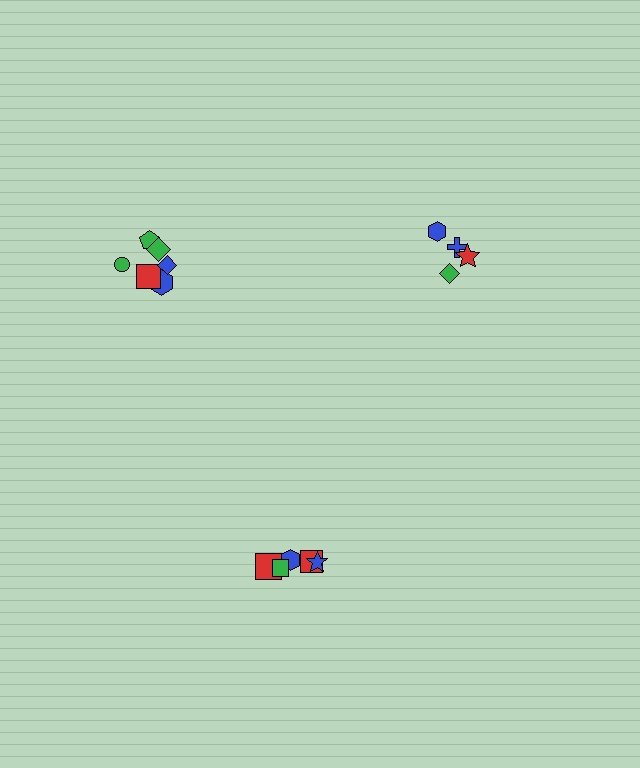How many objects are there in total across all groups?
There are 15 objects.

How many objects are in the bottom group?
There are 5 objects.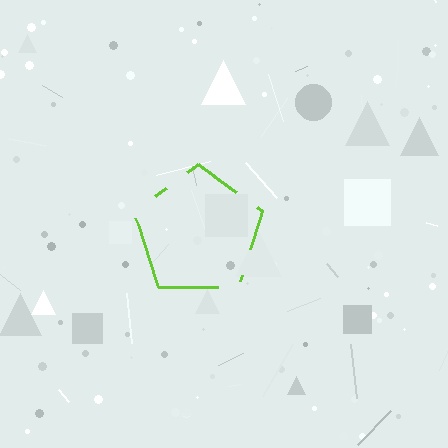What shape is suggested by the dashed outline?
The dashed outline suggests a pentagon.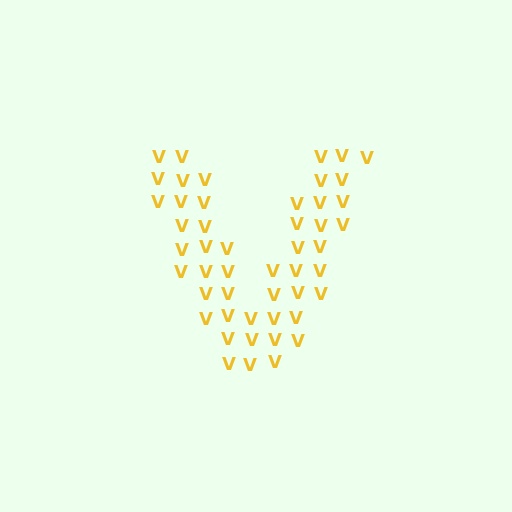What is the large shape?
The large shape is the letter V.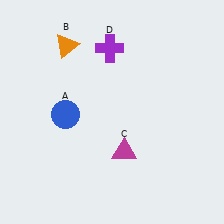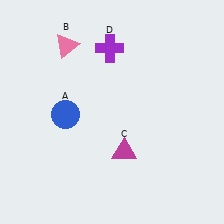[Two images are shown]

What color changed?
The triangle (B) changed from orange in Image 1 to pink in Image 2.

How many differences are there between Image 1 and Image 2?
There is 1 difference between the two images.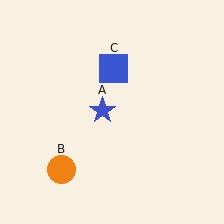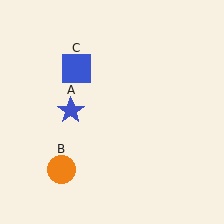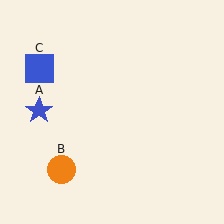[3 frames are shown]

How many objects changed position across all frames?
2 objects changed position: blue star (object A), blue square (object C).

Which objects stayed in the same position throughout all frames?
Orange circle (object B) remained stationary.